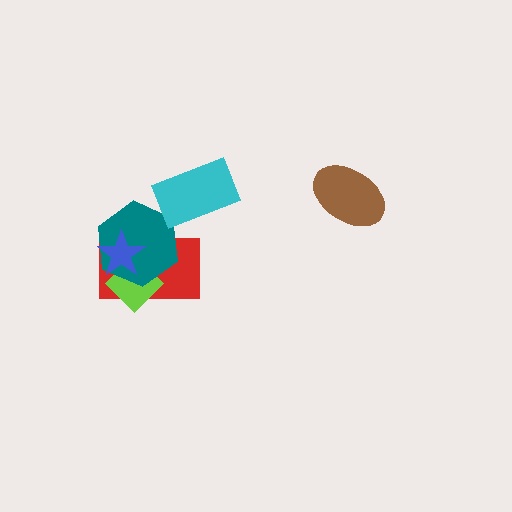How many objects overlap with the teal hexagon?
3 objects overlap with the teal hexagon.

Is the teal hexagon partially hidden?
Yes, it is partially covered by another shape.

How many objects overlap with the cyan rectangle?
0 objects overlap with the cyan rectangle.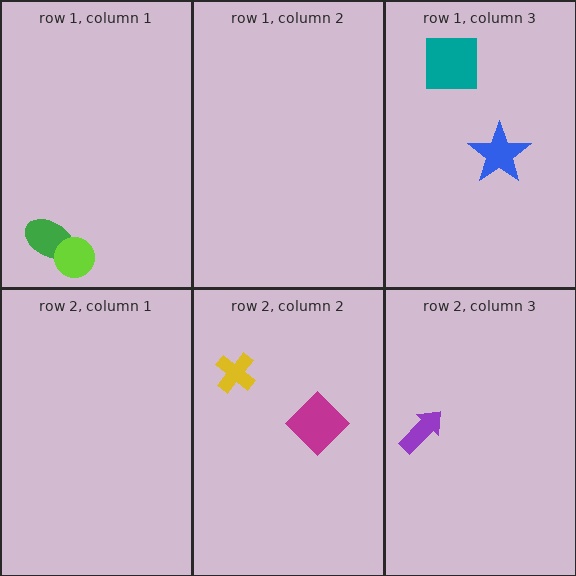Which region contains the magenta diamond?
The row 2, column 2 region.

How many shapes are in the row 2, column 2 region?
2.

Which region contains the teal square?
The row 1, column 3 region.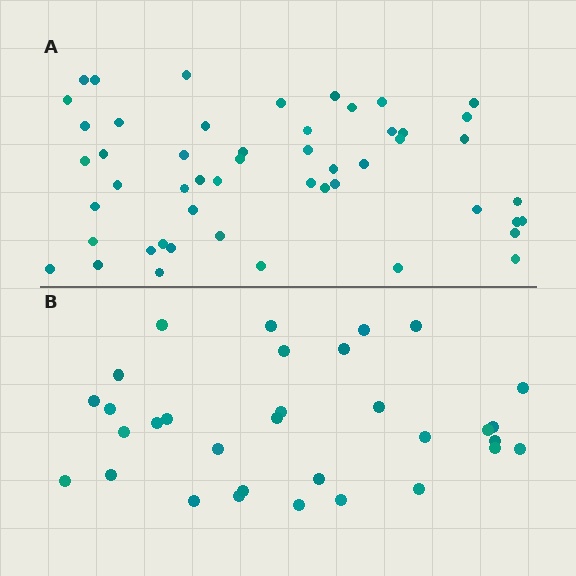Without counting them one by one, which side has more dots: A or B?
Region A (the top region) has more dots.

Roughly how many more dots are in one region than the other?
Region A has approximately 20 more dots than region B.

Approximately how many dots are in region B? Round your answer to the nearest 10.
About 30 dots. (The exact count is 32, which rounds to 30.)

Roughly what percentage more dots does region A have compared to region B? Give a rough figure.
About 60% more.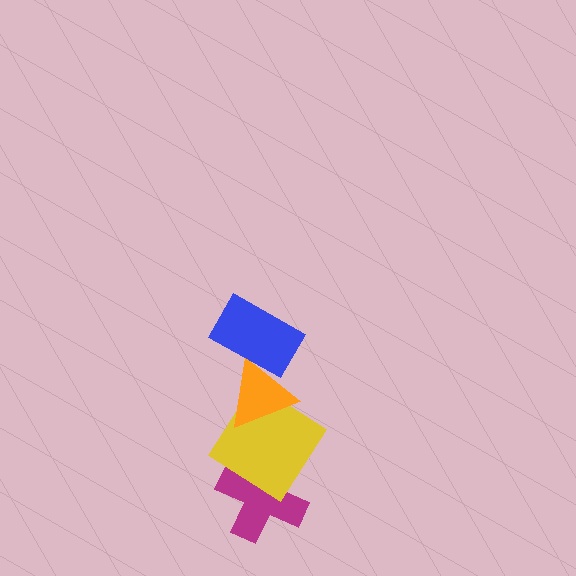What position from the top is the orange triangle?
The orange triangle is 2nd from the top.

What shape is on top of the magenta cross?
The yellow diamond is on top of the magenta cross.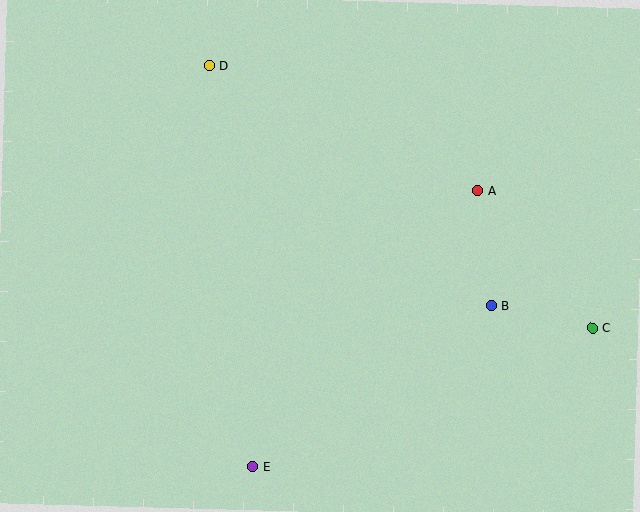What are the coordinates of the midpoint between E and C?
The midpoint between E and C is at (422, 397).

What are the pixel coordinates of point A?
Point A is at (477, 191).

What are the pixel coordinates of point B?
Point B is at (491, 306).